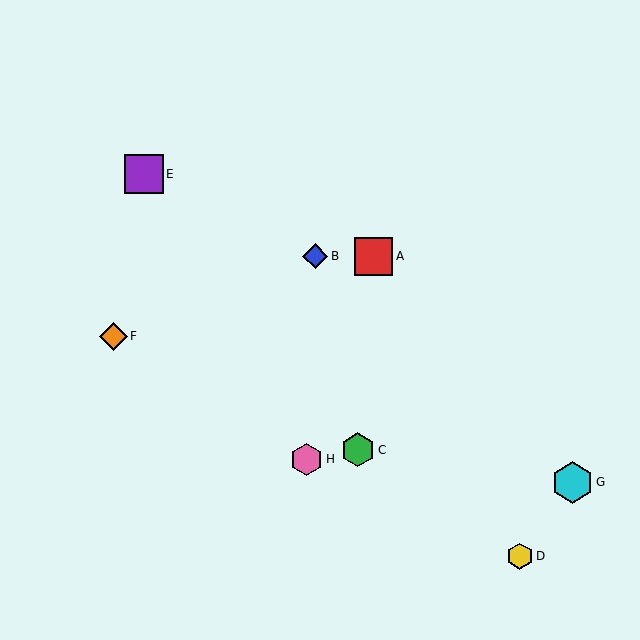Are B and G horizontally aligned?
No, B is at y≈256 and G is at y≈482.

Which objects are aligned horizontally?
Objects A, B are aligned horizontally.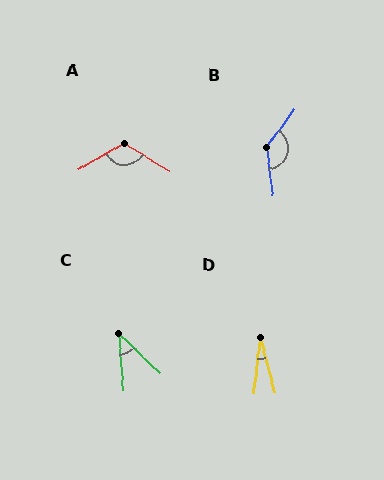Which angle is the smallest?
D, at approximately 22 degrees.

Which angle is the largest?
B, at approximately 137 degrees.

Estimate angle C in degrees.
Approximately 41 degrees.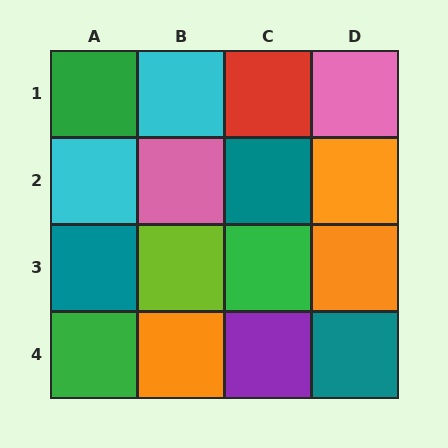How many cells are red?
1 cell is red.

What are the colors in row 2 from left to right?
Cyan, pink, teal, orange.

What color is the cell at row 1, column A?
Green.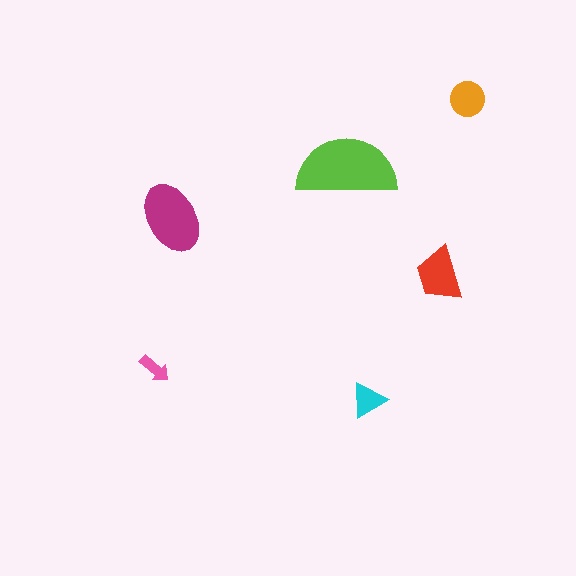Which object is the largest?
The lime semicircle.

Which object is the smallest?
The pink arrow.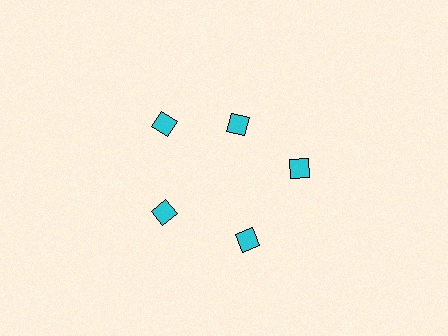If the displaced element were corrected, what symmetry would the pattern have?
It would have 5-fold rotational symmetry — the pattern would map onto itself every 72 degrees.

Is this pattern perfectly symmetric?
No. The 5 cyan diamonds are arranged in a ring, but one element near the 1 o'clock position is pulled inward toward the center, breaking the 5-fold rotational symmetry.